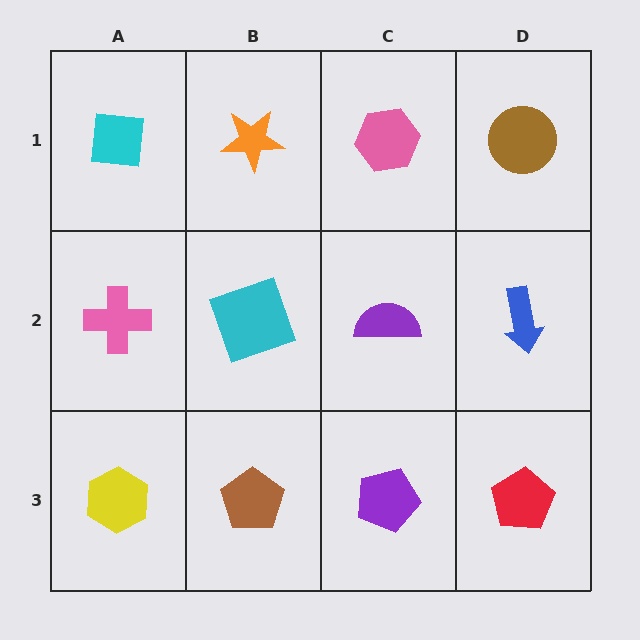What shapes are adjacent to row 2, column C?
A pink hexagon (row 1, column C), a purple pentagon (row 3, column C), a cyan square (row 2, column B), a blue arrow (row 2, column D).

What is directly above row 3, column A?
A pink cross.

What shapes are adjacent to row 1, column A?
A pink cross (row 2, column A), an orange star (row 1, column B).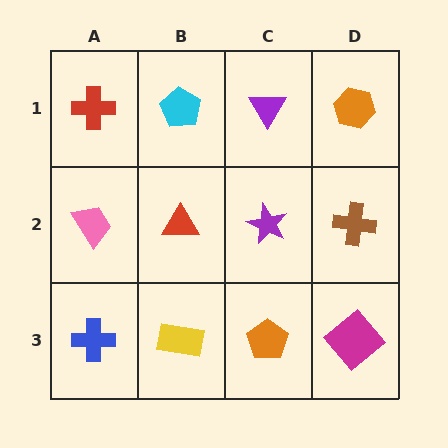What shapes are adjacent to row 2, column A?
A red cross (row 1, column A), a blue cross (row 3, column A), a red triangle (row 2, column B).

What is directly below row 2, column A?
A blue cross.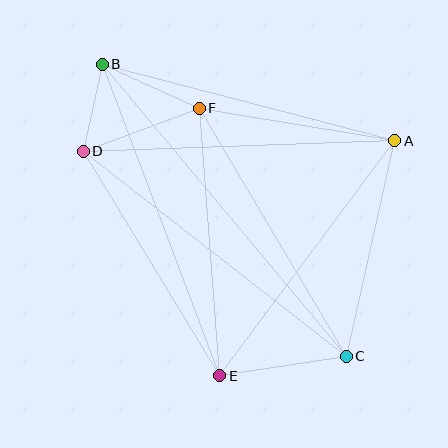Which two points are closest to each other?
Points B and D are closest to each other.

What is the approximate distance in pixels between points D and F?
The distance between D and F is approximately 124 pixels.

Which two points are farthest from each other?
Points B and C are farthest from each other.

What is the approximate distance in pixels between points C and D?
The distance between C and D is approximately 333 pixels.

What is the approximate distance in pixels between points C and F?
The distance between C and F is approximately 288 pixels.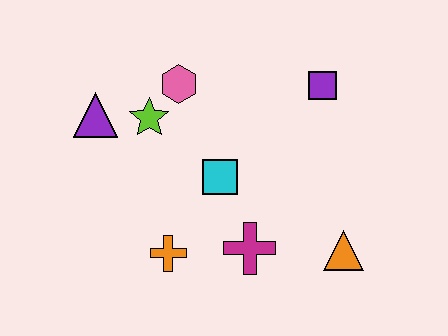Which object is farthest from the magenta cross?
The purple triangle is farthest from the magenta cross.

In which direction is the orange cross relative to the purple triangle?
The orange cross is below the purple triangle.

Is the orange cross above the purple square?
No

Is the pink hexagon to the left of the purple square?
Yes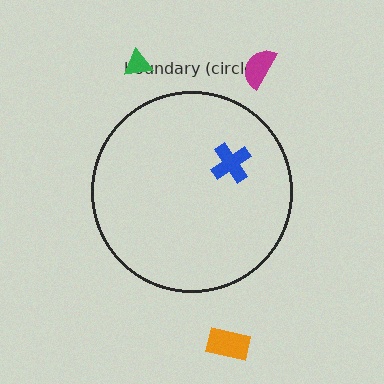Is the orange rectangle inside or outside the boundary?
Outside.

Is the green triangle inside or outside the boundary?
Outside.